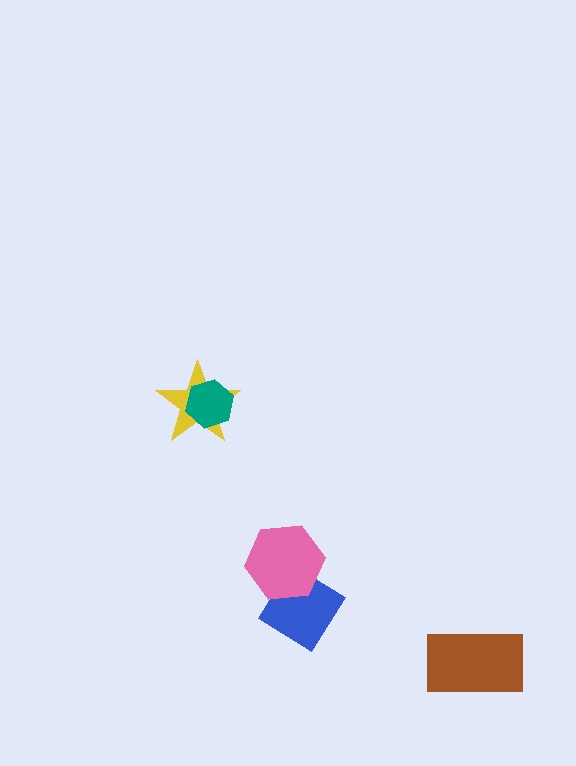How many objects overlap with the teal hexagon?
1 object overlaps with the teal hexagon.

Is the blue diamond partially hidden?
Yes, it is partially covered by another shape.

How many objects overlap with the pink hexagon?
1 object overlaps with the pink hexagon.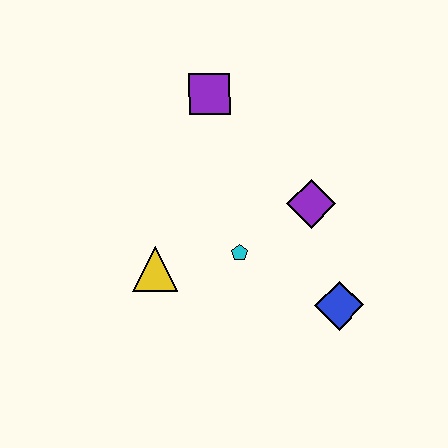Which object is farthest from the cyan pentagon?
The purple square is farthest from the cyan pentagon.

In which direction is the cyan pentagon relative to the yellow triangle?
The cyan pentagon is to the right of the yellow triangle.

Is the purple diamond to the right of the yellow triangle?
Yes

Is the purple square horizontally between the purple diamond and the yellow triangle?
Yes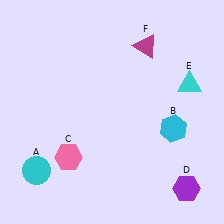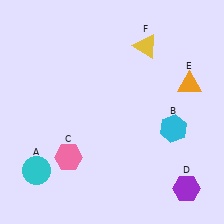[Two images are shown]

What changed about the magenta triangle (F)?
In Image 1, F is magenta. In Image 2, it changed to yellow.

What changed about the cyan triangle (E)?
In Image 1, E is cyan. In Image 2, it changed to orange.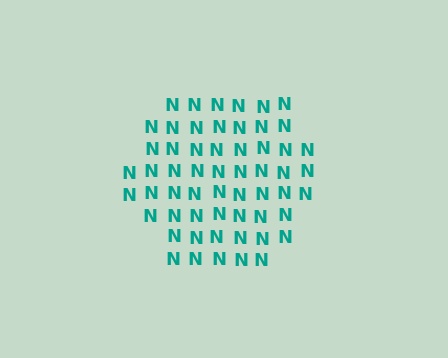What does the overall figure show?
The overall figure shows a hexagon.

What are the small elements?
The small elements are letter N's.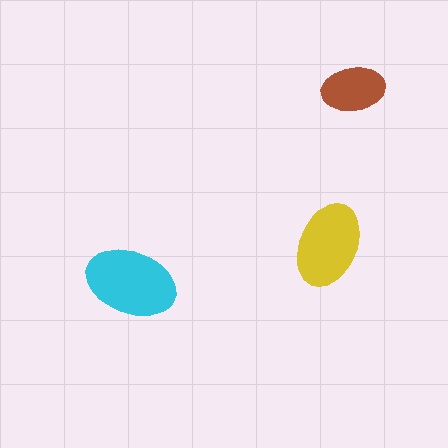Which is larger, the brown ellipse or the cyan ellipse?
The cyan one.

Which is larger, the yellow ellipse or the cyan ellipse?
The cyan one.